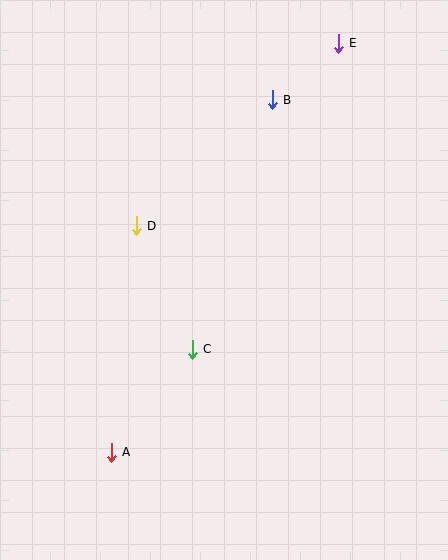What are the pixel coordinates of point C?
Point C is at (192, 349).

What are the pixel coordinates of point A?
Point A is at (111, 452).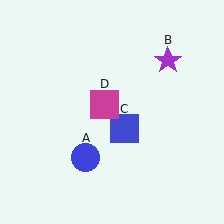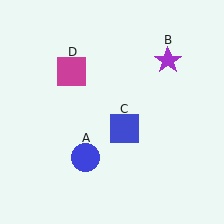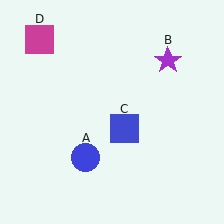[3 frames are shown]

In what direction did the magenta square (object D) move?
The magenta square (object D) moved up and to the left.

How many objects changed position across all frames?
1 object changed position: magenta square (object D).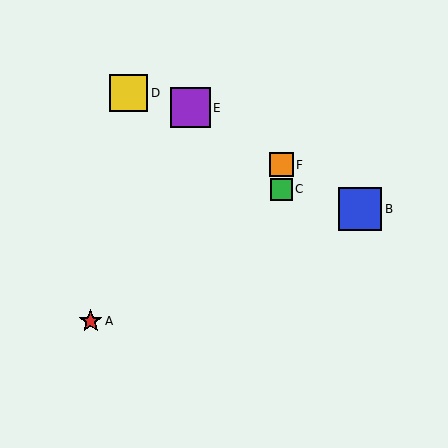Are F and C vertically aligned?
Yes, both are at x≈281.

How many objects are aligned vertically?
2 objects (C, F) are aligned vertically.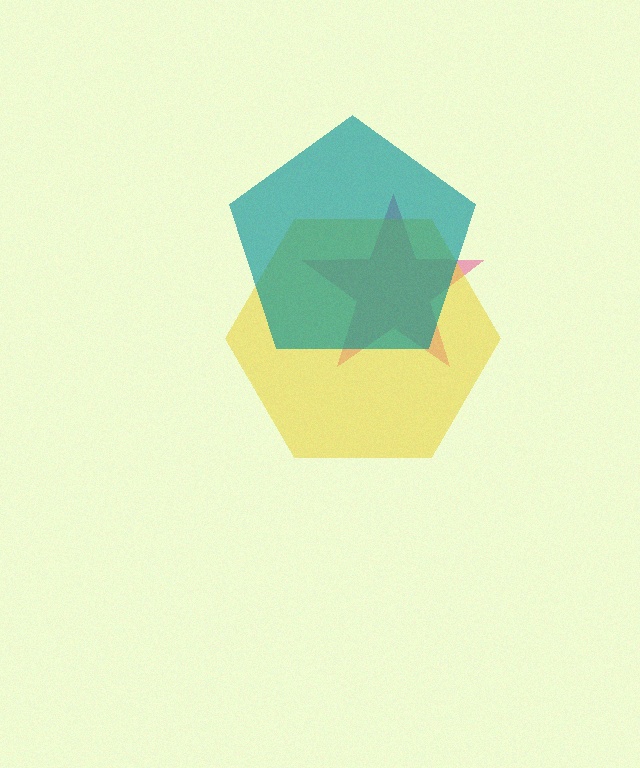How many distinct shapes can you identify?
There are 3 distinct shapes: a pink star, a yellow hexagon, a teal pentagon.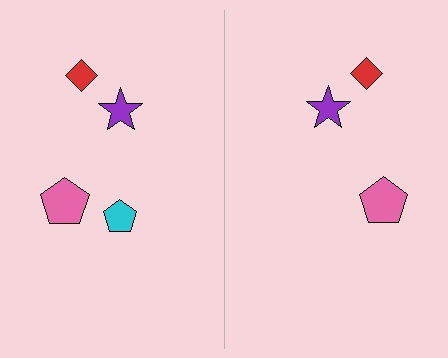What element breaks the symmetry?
A cyan pentagon is missing from the right side.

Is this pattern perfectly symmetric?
No, the pattern is not perfectly symmetric. A cyan pentagon is missing from the right side.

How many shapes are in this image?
There are 7 shapes in this image.